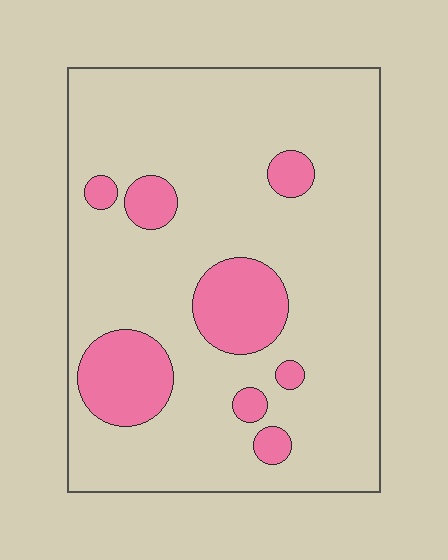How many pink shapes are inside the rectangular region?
8.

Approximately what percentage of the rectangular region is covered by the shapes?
Approximately 15%.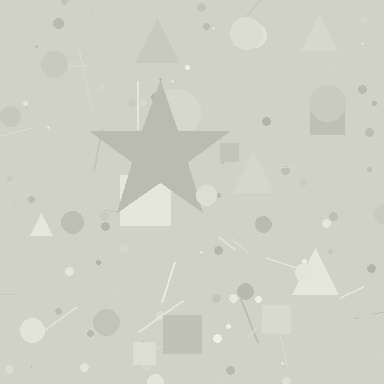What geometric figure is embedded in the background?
A star is embedded in the background.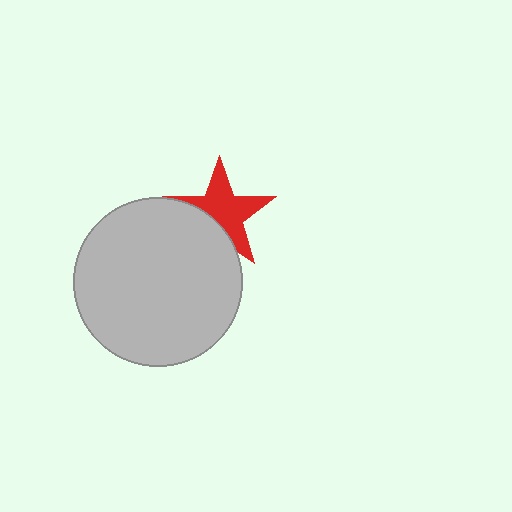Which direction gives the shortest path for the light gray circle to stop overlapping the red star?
Moving toward the lower-left gives the shortest separation.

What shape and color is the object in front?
The object in front is a light gray circle.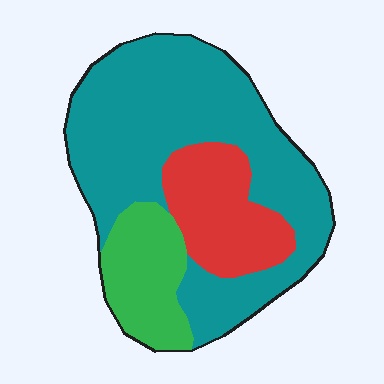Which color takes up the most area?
Teal, at roughly 65%.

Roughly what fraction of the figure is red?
Red takes up about one fifth (1/5) of the figure.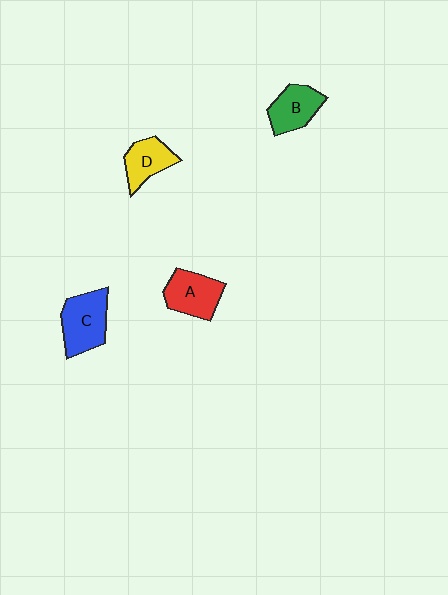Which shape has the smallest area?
Shape D (yellow).